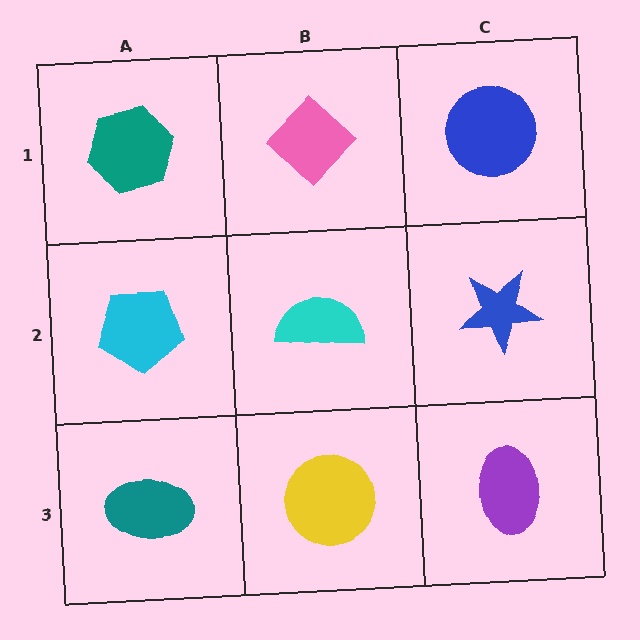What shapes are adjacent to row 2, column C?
A blue circle (row 1, column C), a purple ellipse (row 3, column C), a cyan semicircle (row 2, column B).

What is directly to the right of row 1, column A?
A pink diamond.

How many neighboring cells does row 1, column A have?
2.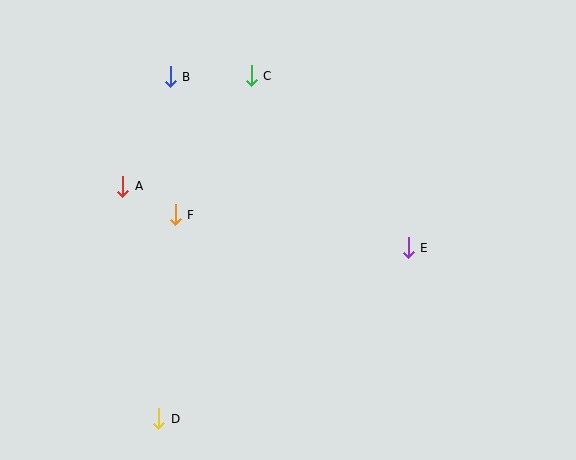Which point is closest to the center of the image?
Point F at (175, 215) is closest to the center.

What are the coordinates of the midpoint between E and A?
The midpoint between E and A is at (265, 217).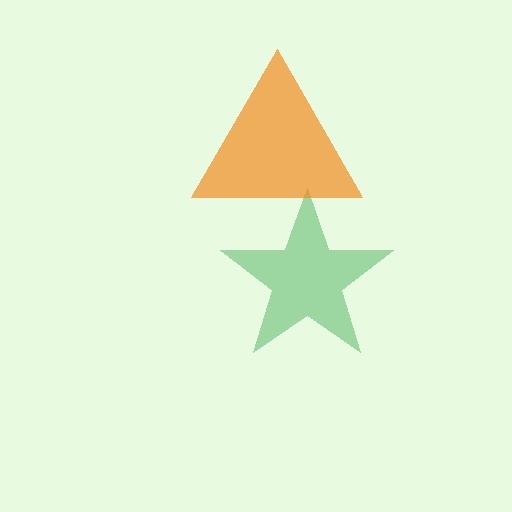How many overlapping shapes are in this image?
There are 2 overlapping shapes in the image.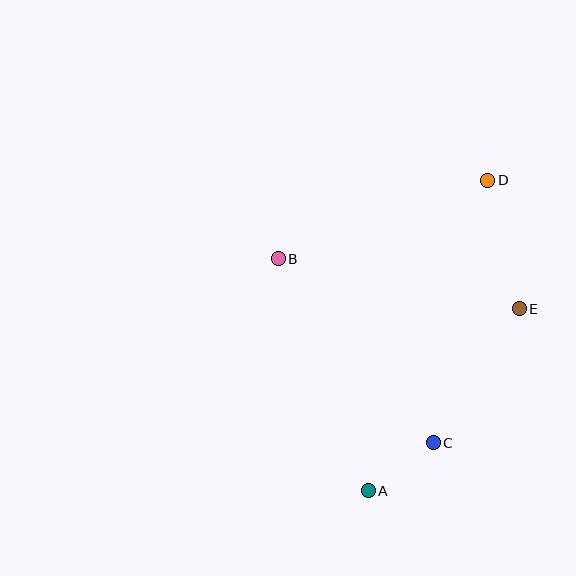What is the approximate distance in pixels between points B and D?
The distance between B and D is approximately 224 pixels.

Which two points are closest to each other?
Points A and C are closest to each other.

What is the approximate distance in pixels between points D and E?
The distance between D and E is approximately 132 pixels.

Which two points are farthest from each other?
Points A and D are farthest from each other.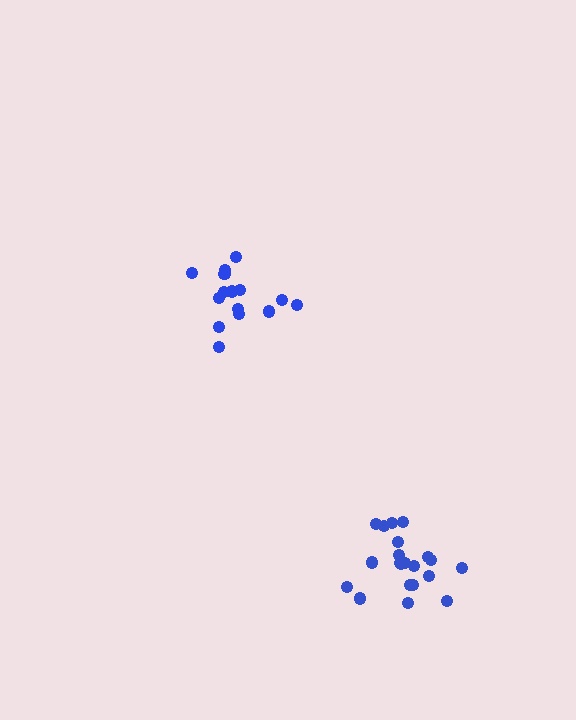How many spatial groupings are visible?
There are 2 spatial groupings.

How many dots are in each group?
Group 1: 21 dots, Group 2: 15 dots (36 total).